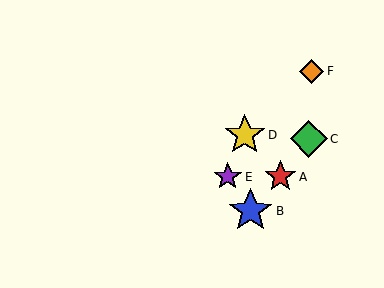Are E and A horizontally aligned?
Yes, both are at y≈177.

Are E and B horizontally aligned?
No, E is at y≈177 and B is at y≈211.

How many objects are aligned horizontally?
2 objects (A, E) are aligned horizontally.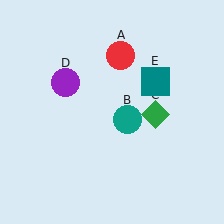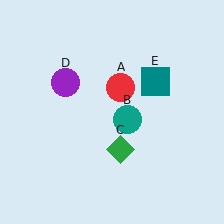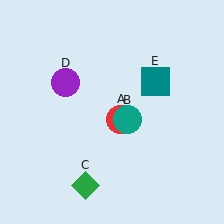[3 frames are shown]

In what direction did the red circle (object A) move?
The red circle (object A) moved down.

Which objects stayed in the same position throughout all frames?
Teal circle (object B) and purple circle (object D) and teal square (object E) remained stationary.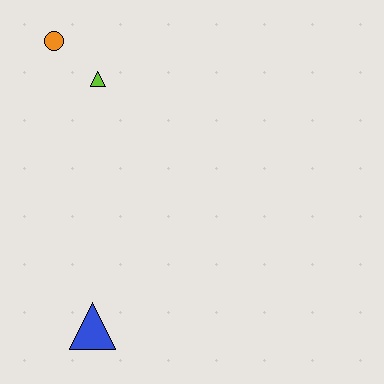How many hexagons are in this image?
There are no hexagons.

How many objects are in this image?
There are 3 objects.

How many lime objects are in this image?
There is 1 lime object.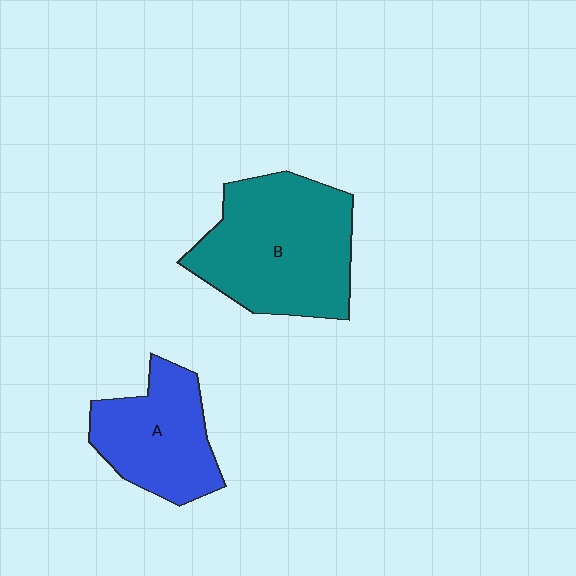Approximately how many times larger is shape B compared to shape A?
Approximately 1.5 times.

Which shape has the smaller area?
Shape A (blue).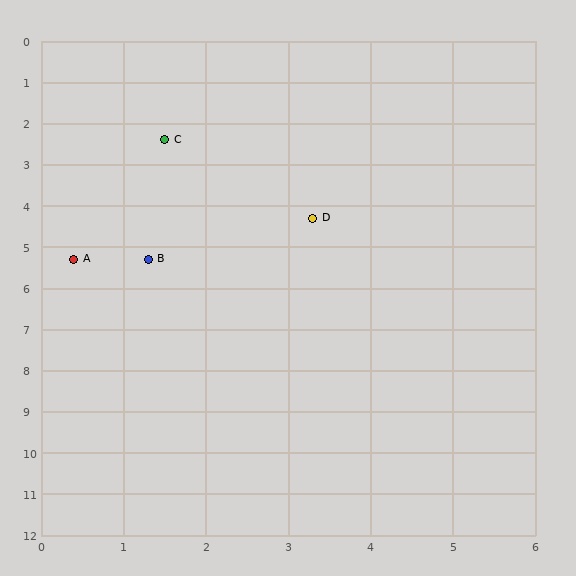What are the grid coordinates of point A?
Point A is at approximately (0.4, 5.3).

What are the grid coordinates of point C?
Point C is at approximately (1.5, 2.4).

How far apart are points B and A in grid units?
Points B and A are about 0.9 grid units apart.